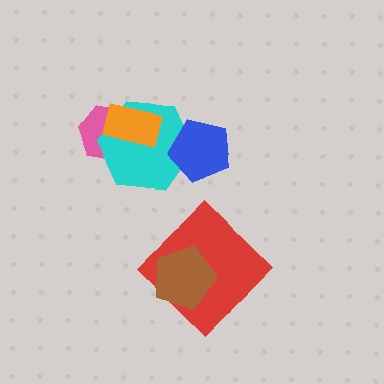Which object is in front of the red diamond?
The brown pentagon is in front of the red diamond.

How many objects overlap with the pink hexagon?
2 objects overlap with the pink hexagon.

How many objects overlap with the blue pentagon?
1 object overlaps with the blue pentagon.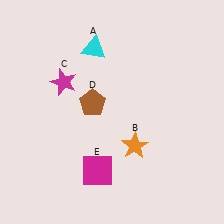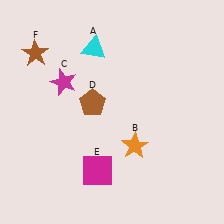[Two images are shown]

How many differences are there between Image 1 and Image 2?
There is 1 difference between the two images.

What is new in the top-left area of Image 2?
A brown star (F) was added in the top-left area of Image 2.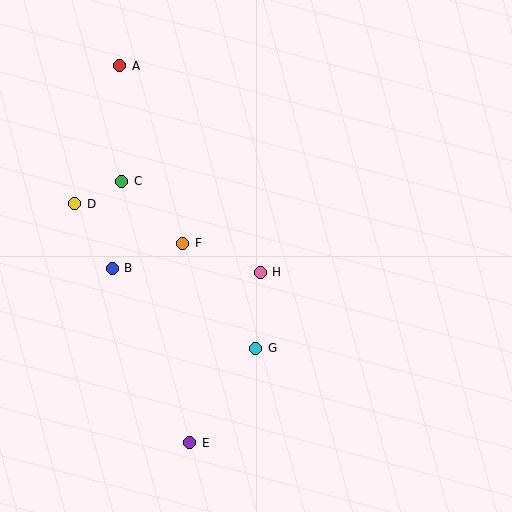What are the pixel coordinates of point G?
Point G is at (255, 348).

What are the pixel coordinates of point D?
Point D is at (75, 204).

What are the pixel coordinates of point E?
Point E is at (190, 443).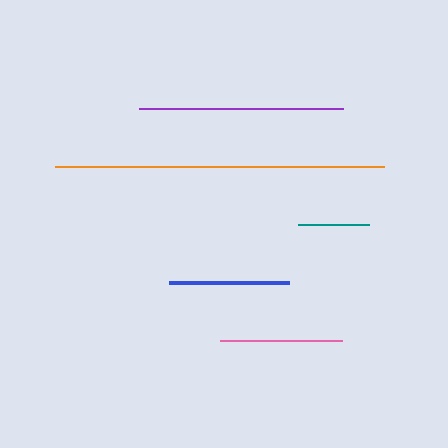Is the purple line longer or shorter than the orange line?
The orange line is longer than the purple line.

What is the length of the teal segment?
The teal segment is approximately 70 pixels long.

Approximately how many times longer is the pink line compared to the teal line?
The pink line is approximately 1.7 times the length of the teal line.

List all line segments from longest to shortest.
From longest to shortest: orange, purple, pink, blue, teal.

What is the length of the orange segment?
The orange segment is approximately 329 pixels long.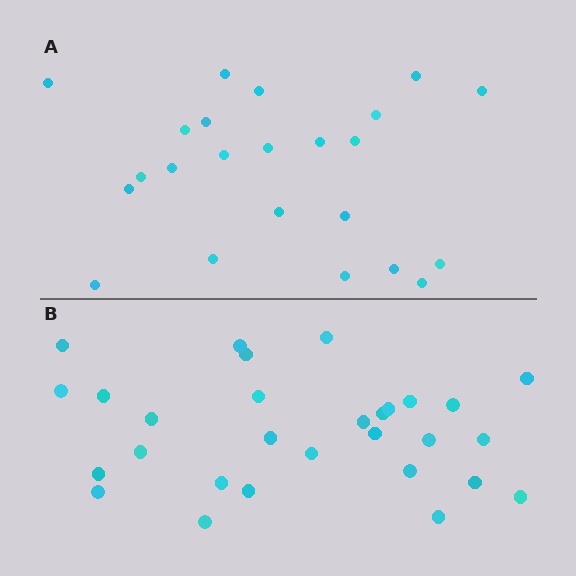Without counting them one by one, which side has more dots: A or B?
Region B (the bottom region) has more dots.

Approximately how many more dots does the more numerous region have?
Region B has about 6 more dots than region A.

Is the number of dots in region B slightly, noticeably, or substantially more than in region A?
Region B has noticeably more, but not dramatically so. The ratio is roughly 1.3 to 1.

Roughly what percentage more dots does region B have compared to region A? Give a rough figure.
About 25% more.